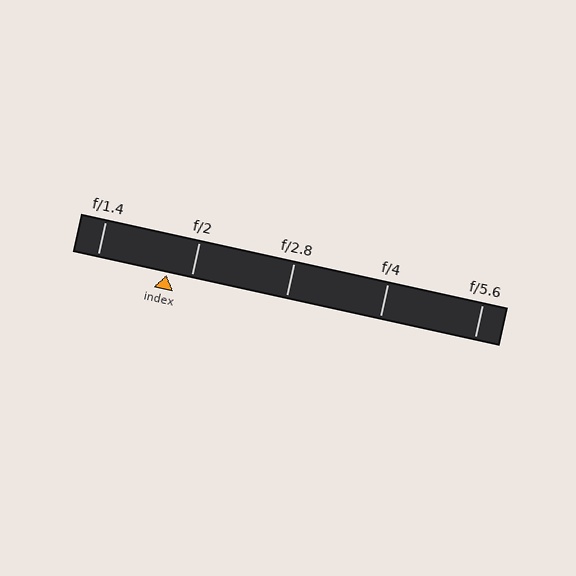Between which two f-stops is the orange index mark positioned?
The index mark is between f/1.4 and f/2.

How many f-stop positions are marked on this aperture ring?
There are 5 f-stop positions marked.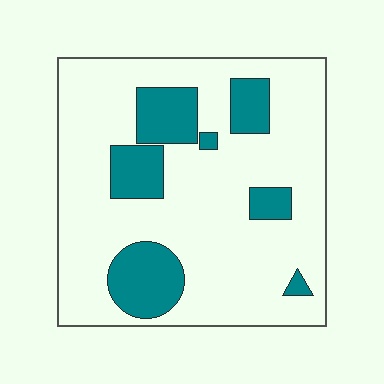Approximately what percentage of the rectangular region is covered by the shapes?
Approximately 20%.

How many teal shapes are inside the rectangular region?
7.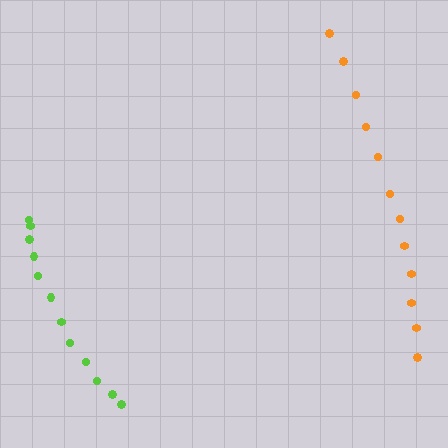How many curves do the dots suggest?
There are 2 distinct paths.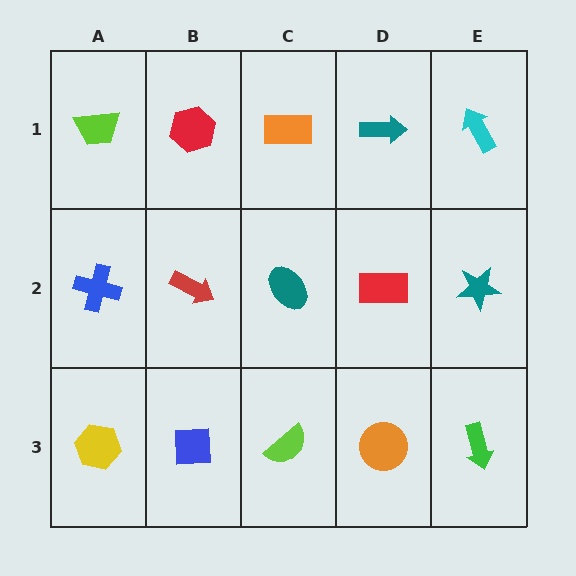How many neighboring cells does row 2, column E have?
3.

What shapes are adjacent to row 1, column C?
A teal ellipse (row 2, column C), a red hexagon (row 1, column B), a teal arrow (row 1, column D).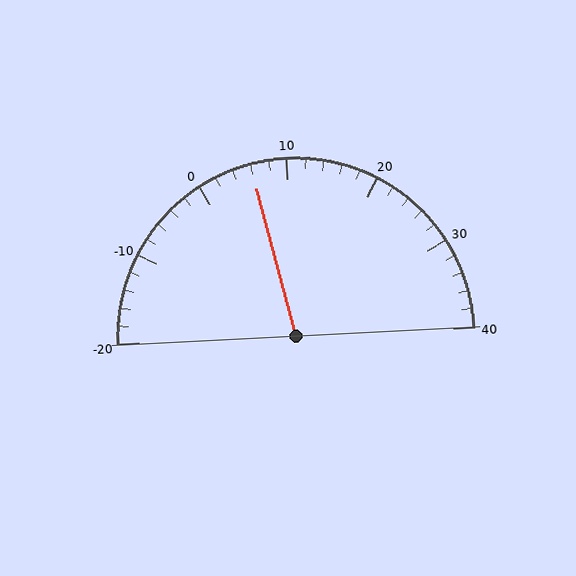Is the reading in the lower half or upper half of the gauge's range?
The reading is in the lower half of the range (-20 to 40).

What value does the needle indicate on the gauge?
The needle indicates approximately 6.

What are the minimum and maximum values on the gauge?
The gauge ranges from -20 to 40.